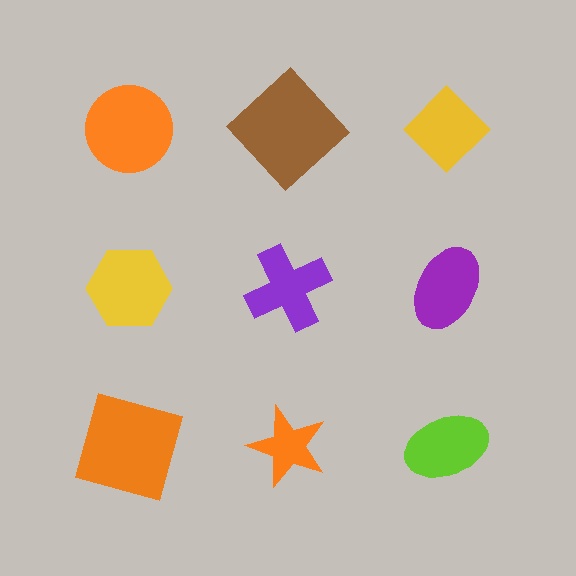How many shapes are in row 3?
3 shapes.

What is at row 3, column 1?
An orange square.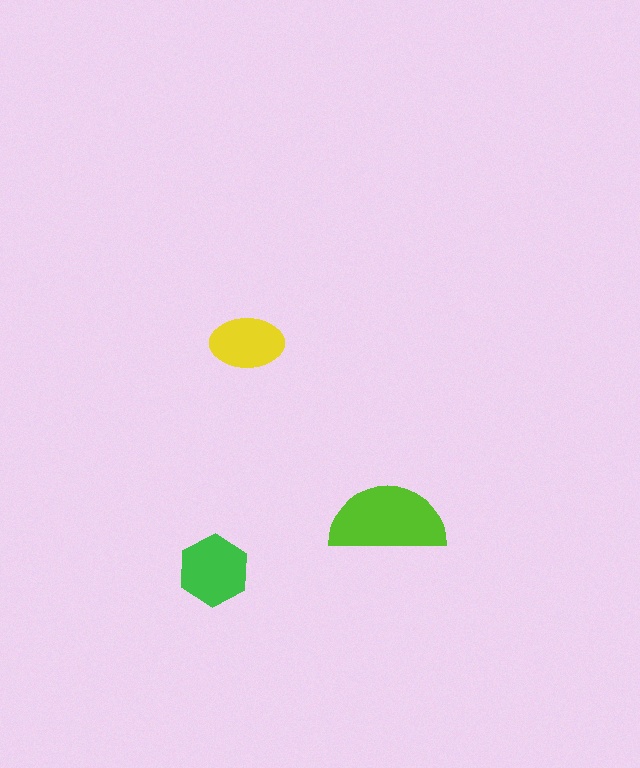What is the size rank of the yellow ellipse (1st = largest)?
3rd.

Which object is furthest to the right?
The lime semicircle is rightmost.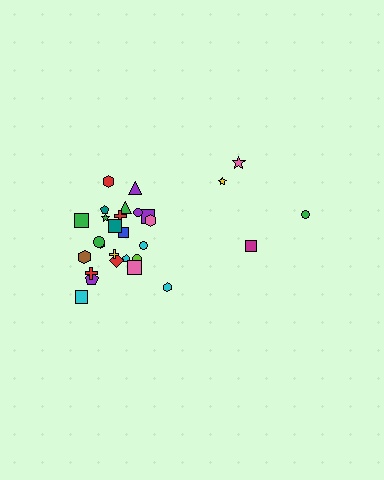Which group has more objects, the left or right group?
The left group.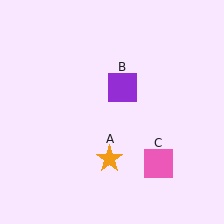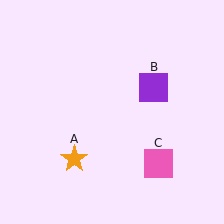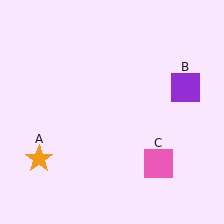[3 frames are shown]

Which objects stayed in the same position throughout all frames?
Pink square (object C) remained stationary.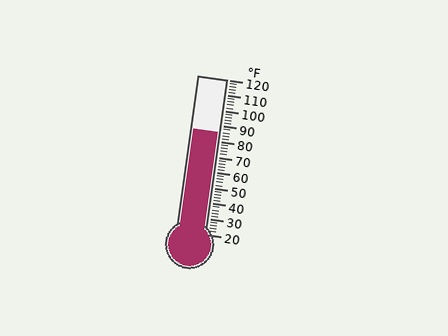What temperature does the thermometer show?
The thermometer shows approximately 86°F.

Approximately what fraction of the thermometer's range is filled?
The thermometer is filled to approximately 65% of its range.